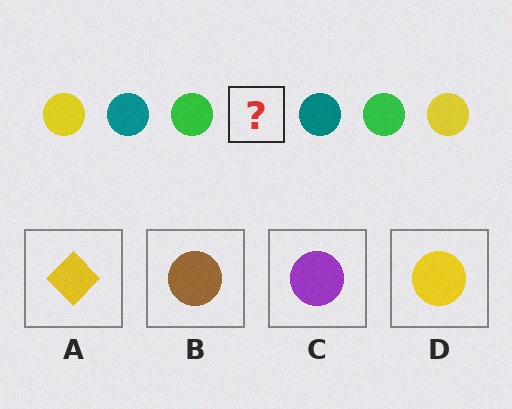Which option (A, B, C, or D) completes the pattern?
D.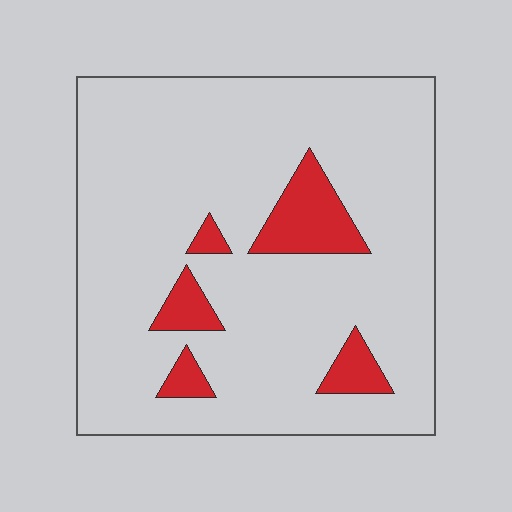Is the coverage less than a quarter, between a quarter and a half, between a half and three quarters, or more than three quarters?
Less than a quarter.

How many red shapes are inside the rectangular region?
5.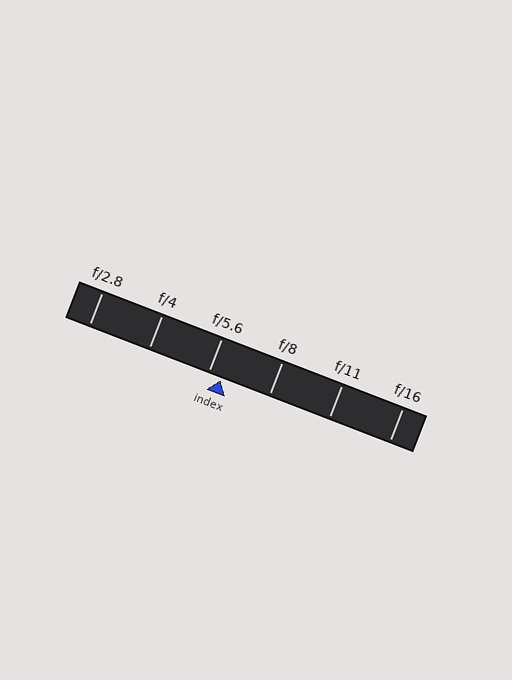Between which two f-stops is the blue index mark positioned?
The index mark is between f/5.6 and f/8.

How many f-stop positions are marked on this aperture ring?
There are 6 f-stop positions marked.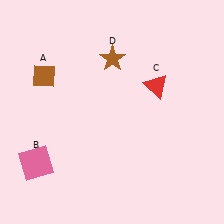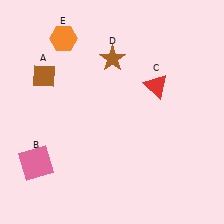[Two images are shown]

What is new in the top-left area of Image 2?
An orange hexagon (E) was added in the top-left area of Image 2.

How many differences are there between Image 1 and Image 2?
There is 1 difference between the two images.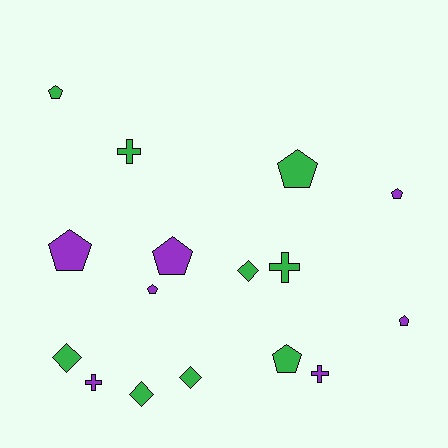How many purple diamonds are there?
There are no purple diamonds.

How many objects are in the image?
There are 16 objects.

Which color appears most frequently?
Green, with 9 objects.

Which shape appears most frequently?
Pentagon, with 8 objects.